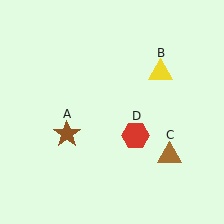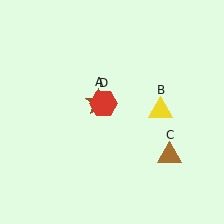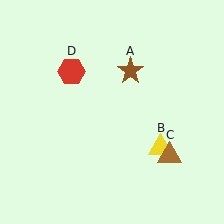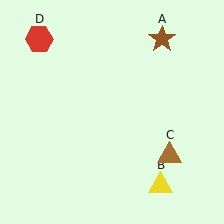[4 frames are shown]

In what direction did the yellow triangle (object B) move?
The yellow triangle (object B) moved down.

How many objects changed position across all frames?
3 objects changed position: brown star (object A), yellow triangle (object B), red hexagon (object D).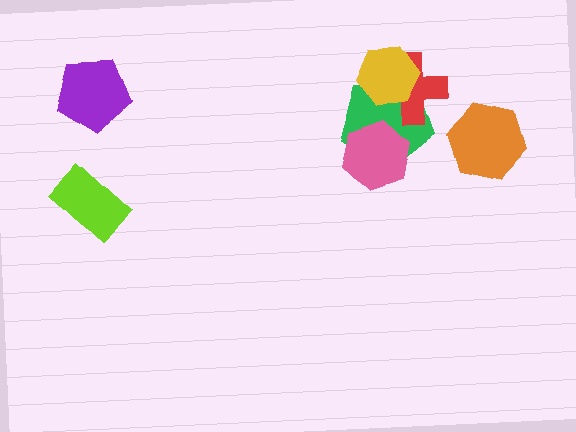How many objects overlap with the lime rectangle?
0 objects overlap with the lime rectangle.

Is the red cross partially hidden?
Yes, it is partially covered by another shape.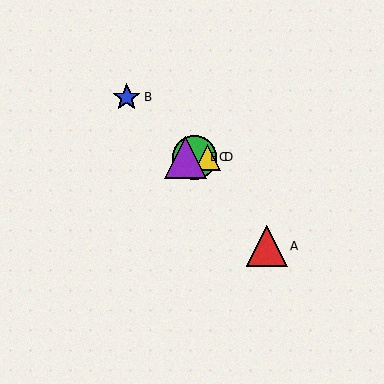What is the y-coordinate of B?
Object B is at y≈97.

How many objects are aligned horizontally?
3 objects (C, D, E) are aligned horizontally.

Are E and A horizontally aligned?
No, E is at y≈157 and A is at y≈246.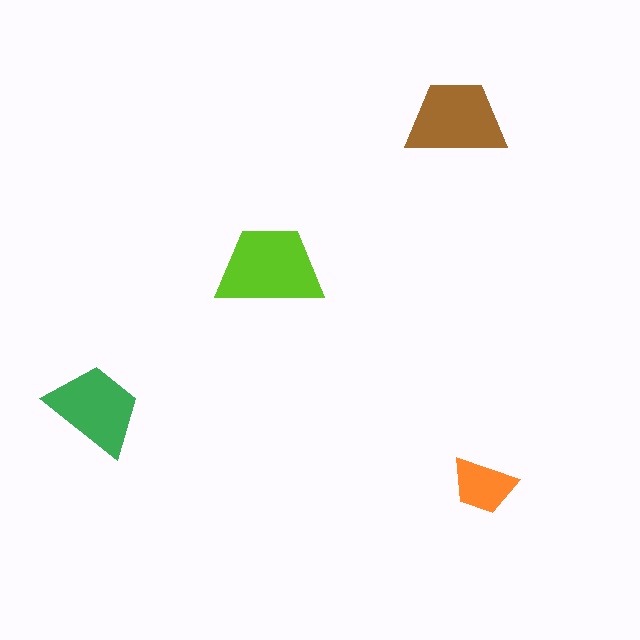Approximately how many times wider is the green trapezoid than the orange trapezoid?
About 1.5 times wider.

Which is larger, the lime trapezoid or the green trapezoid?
The lime one.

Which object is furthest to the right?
The orange trapezoid is rightmost.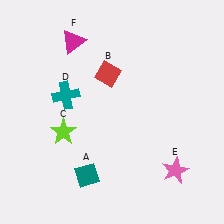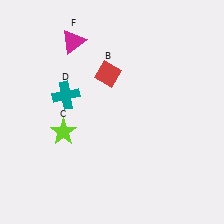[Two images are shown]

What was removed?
The pink star (E), the teal diamond (A) were removed in Image 2.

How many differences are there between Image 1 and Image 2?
There are 2 differences between the two images.